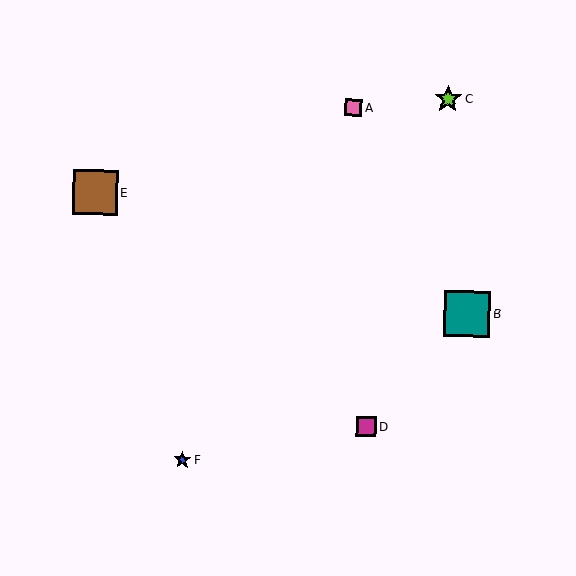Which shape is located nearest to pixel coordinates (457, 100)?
The lime star (labeled C) at (448, 99) is nearest to that location.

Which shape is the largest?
The teal square (labeled B) is the largest.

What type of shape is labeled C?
Shape C is a lime star.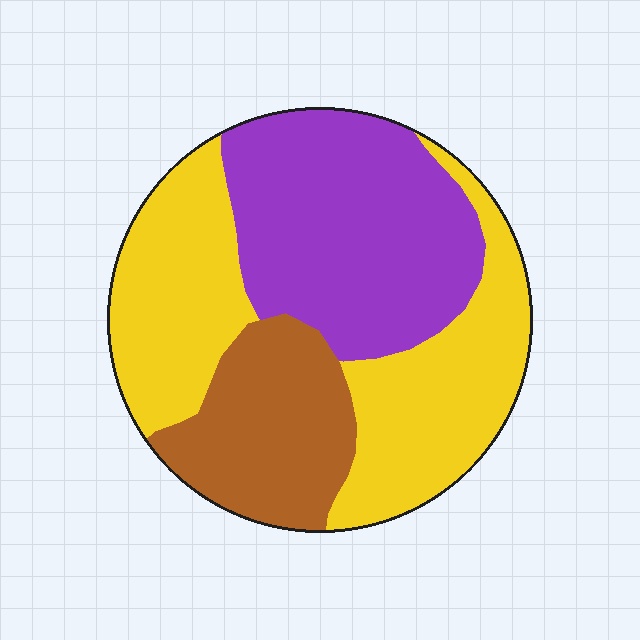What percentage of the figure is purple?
Purple takes up about one third (1/3) of the figure.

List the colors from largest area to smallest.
From largest to smallest: yellow, purple, brown.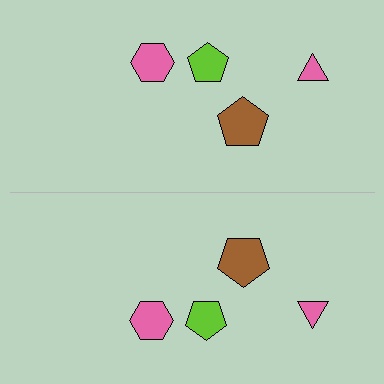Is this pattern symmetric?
Yes, this pattern has bilateral (reflection) symmetry.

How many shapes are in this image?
There are 8 shapes in this image.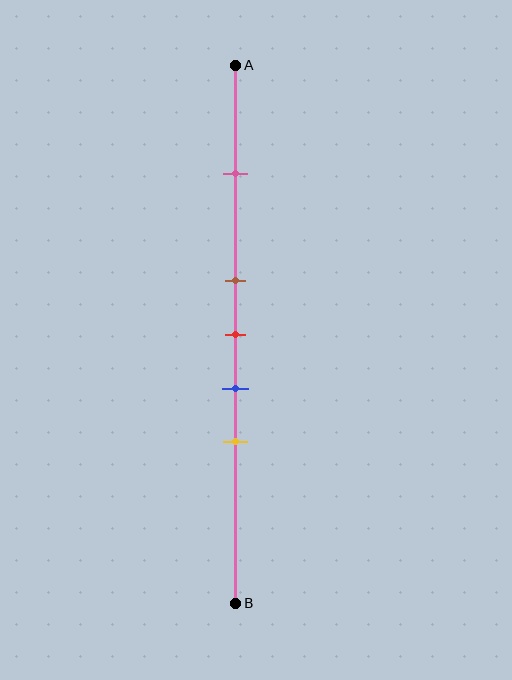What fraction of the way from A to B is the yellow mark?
The yellow mark is approximately 70% (0.7) of the way from A to B.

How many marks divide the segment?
There are 5 marks dividing the segment.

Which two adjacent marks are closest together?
The brown and red marks are the closest adjacent pair.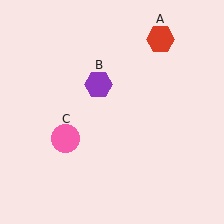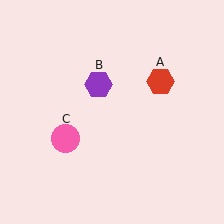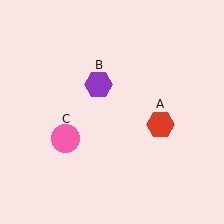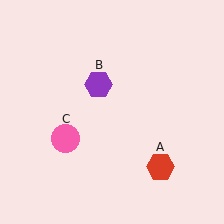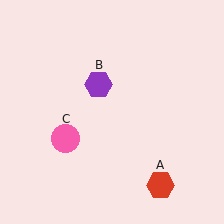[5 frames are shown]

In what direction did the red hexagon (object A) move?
The red hexagon (object A) moved down.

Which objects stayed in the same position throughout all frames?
Purple hexagon (object B) and pink circle (object C) remained stationary.